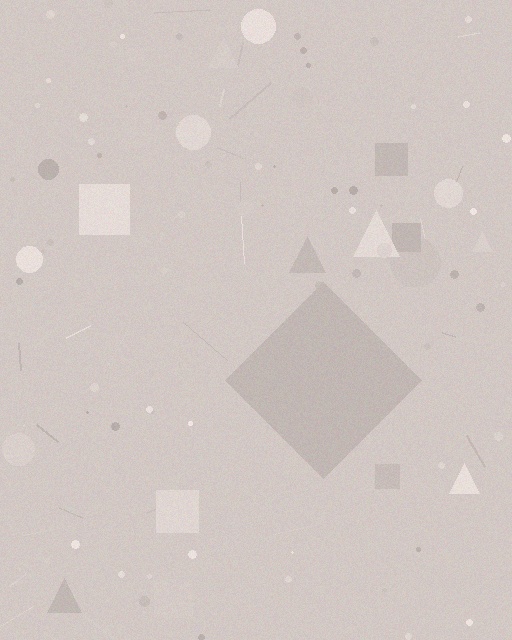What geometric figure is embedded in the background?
A diamond is embedded in the background.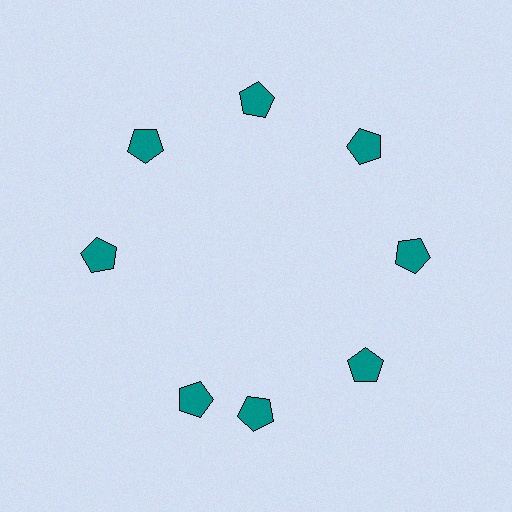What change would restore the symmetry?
The symmetry would be restored by rotating it back into even spacing with its neighbors so that all 8 pentagons sit at equal angles and equal distance from the center.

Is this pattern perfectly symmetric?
No. The 8 teal pentagons are arranged in a ring, but one element near the 8 o'clock position is rotated out of alignment along the ring, breaking the 8-fold rotational symmetry.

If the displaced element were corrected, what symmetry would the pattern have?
It would have 8-fold rotational symmetry — the pattern would map onto itself every 45 degrees.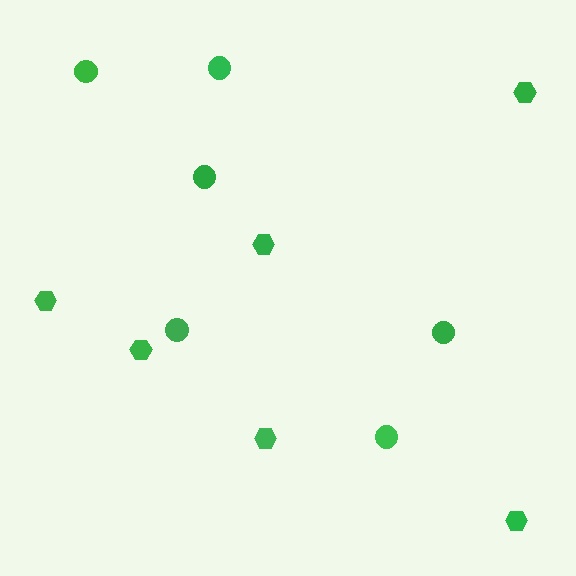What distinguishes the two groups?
There are 2 groups: one group of circles (6) and one group of hexagons (6).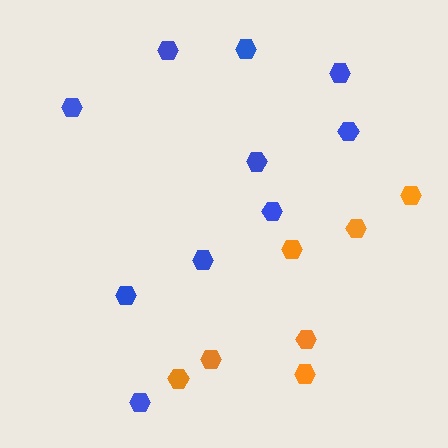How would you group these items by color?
There are 2 groups: one group of orange hexagons (7) and one group of blue hexagons (10).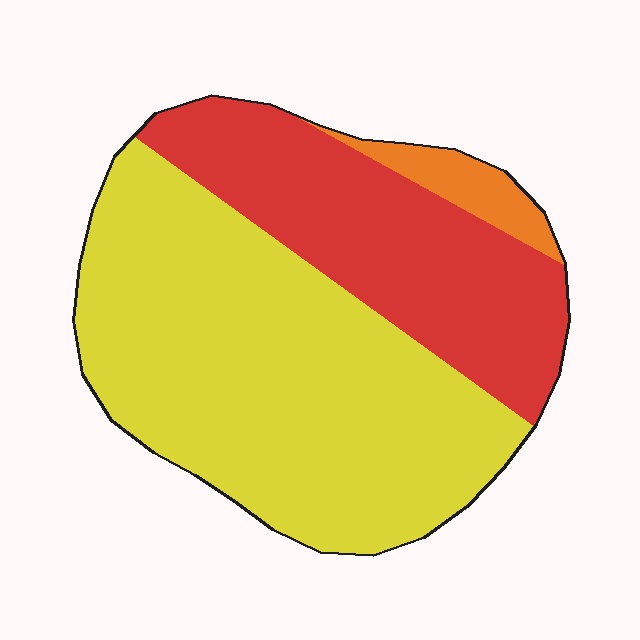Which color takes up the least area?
Orange, at roughly 5%.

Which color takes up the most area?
Yellow, at roughly 60%.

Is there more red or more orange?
Red.